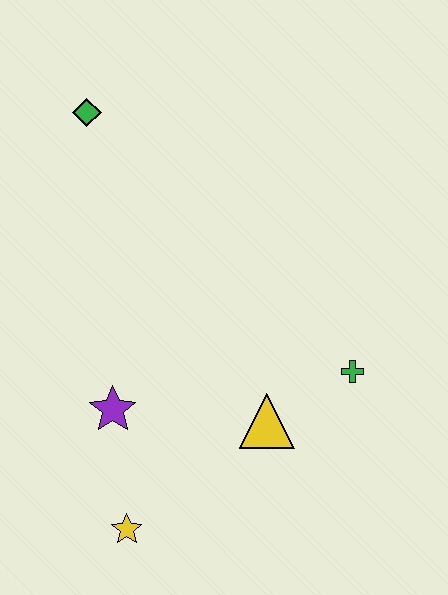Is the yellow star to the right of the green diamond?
Yes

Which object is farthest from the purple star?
The green diamond is farthest from the purple star.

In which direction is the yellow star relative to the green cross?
The yellow star is to the left of the green cross.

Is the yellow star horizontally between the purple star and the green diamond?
No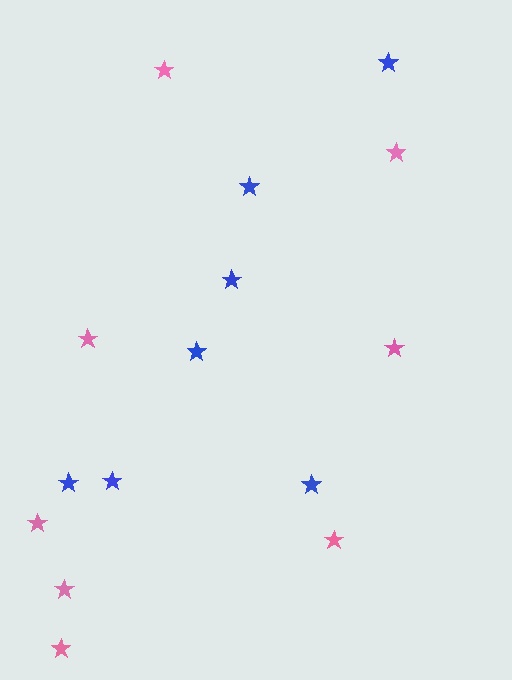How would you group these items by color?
There are 2 groups: one group of blue stars (7) and one group of pink stars (8).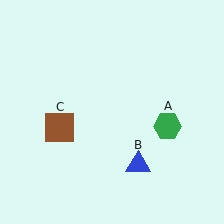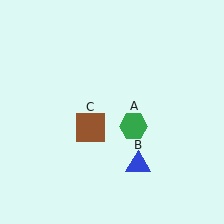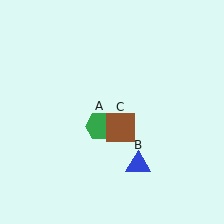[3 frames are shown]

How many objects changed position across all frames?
2 objects changed position: green hexagon (object A), brown square (object C).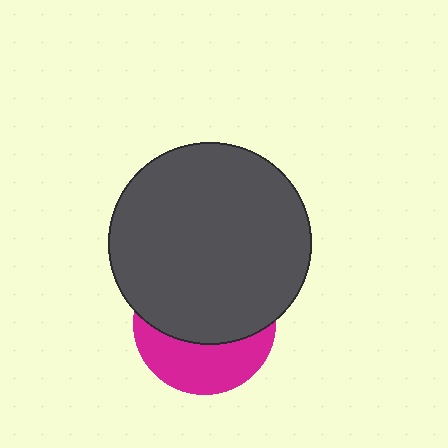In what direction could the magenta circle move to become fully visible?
The magenta circle could move down. That would shift it out from behind the dark gray circle entirely.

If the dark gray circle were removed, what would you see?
You would see the complete magenta circle.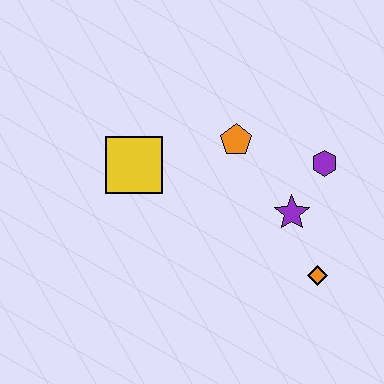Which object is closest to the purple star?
The purple hexagon is closest to the purple star.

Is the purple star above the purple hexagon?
No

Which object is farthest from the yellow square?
The orange diamond is farthest from the yellow square.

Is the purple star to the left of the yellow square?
No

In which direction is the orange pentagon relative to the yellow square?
The orange pentagon is to the right of the yellow square.